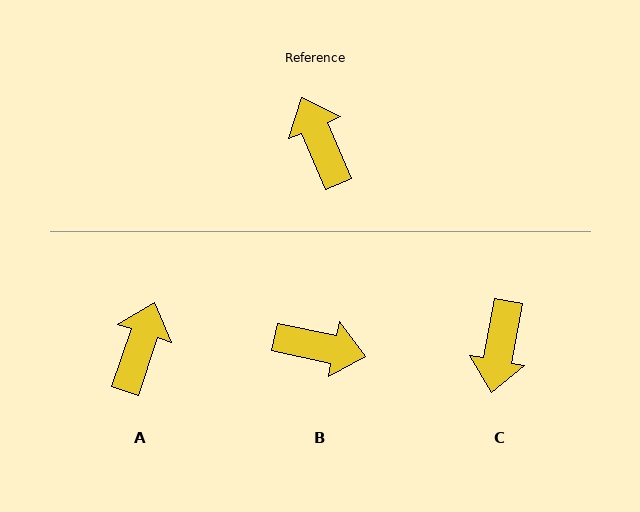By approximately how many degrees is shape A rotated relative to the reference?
Approximately 41 degrees clockwise.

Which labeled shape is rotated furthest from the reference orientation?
C, about 146 degrees away.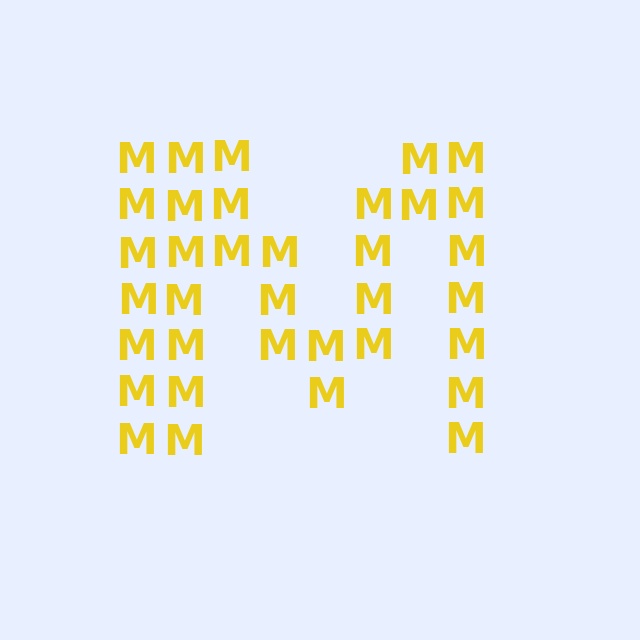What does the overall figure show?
The overall figure shows the letter M.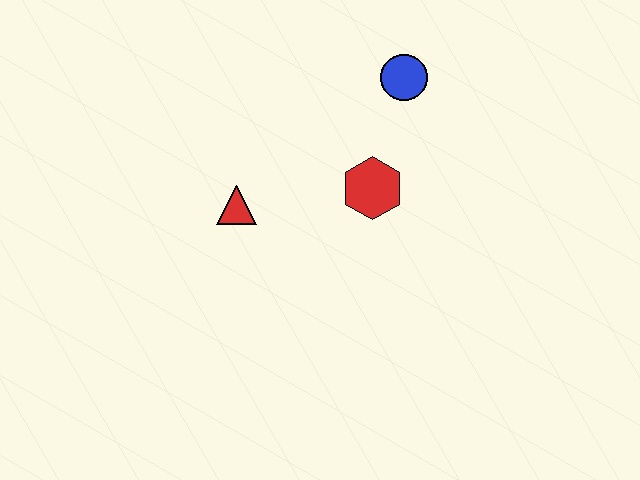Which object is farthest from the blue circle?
The red triangle is farthest from the blue circle.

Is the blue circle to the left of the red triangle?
No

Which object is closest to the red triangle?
The red hexagon is closest to the red triangle.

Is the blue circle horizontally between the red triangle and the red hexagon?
No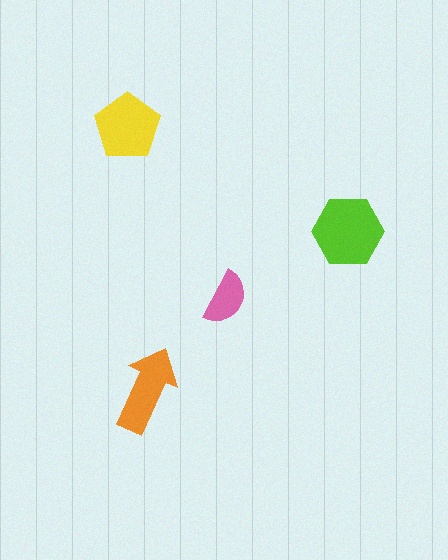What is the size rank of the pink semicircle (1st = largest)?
4th.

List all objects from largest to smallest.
The lime hexagon, the yellow pentagon, the orange arrow, the pink semicircle.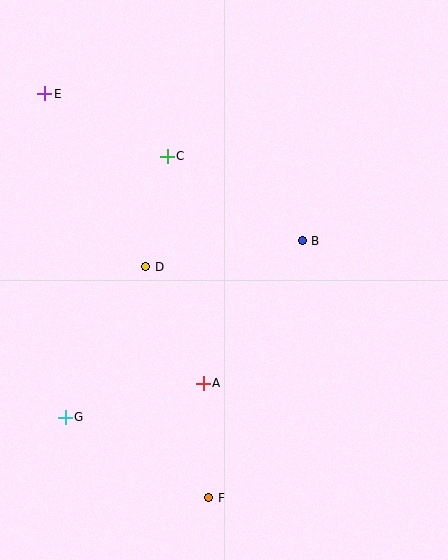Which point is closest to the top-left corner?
Point E is closest to the top-left corner.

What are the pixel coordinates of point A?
Point A is at (203, 383).